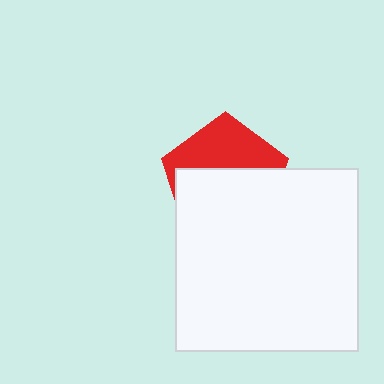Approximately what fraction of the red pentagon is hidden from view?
Roughly 60% of the red pentagon is hidden behind the white square.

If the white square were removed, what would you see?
You would see the complete red pentagon.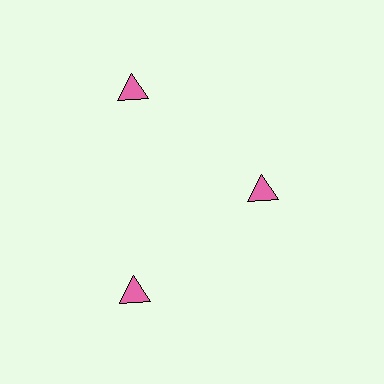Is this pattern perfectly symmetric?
No. The 3 pink triangles are arranged in a ring, but one element near the 3 o'clock position is pulled inward toward the center, breaking the 3-fold rotational symmetry.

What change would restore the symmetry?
The symmetry would be restored by moving it outward, back onto the ring so that all 3 triangles sit at equal angles and equal distance from the center.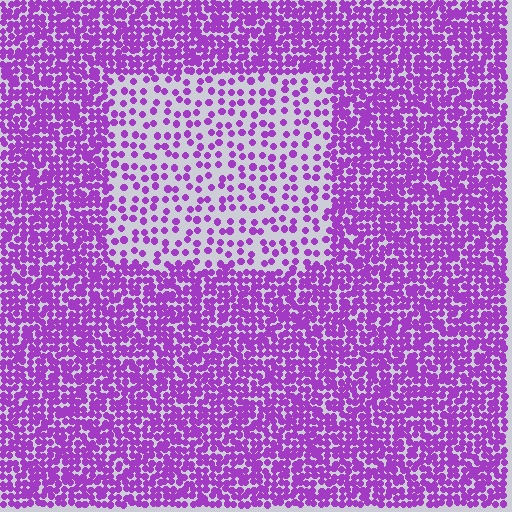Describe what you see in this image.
The image contains small purple elements arranged at two different densities. A rectangle-shaped region is visible where the elements are less densely packed than the surrounding area.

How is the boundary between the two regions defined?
The boundary is defined by a change in element density (approximately 2.5x ratio). All elements are the same color, size, and shape.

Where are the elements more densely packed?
The elements are more densely packed outside the rectangle boundary.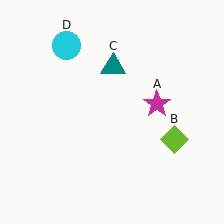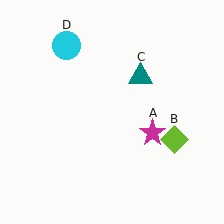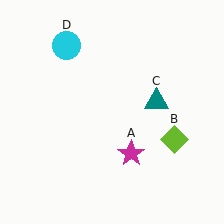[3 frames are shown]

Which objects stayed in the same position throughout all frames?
Lime diamond (object B) and cyan circle (object D) remained stationary.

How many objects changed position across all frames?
2 objects changed position: magenta star (object A), teal triangle (object C).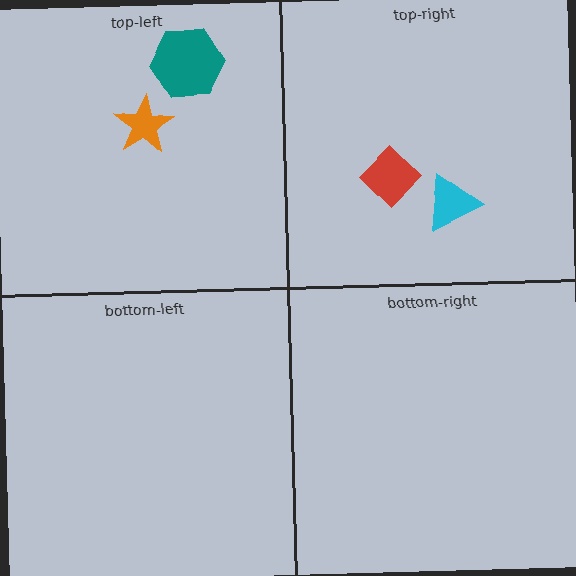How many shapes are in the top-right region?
2.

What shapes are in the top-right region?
The cyan triangle, the red diamond.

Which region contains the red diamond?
The top-right region.